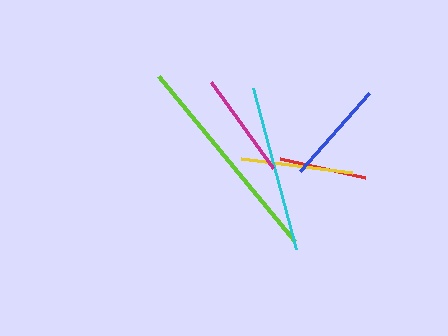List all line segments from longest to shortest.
From longest to shortest: lime, cyan, yellow, magenta, blue, red.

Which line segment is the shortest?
The red line is the shortest at approximately 87 pixels.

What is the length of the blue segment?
The blue segment is approximately 104 pixels long.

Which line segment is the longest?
The lime line is the longest at approximately 214 pixels.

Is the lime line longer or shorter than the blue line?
The lime line is longer than the blue line.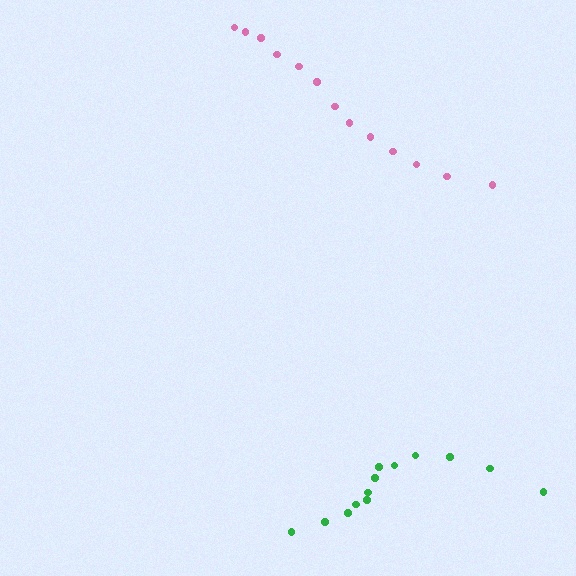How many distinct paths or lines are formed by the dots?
There are 2 distinct paths.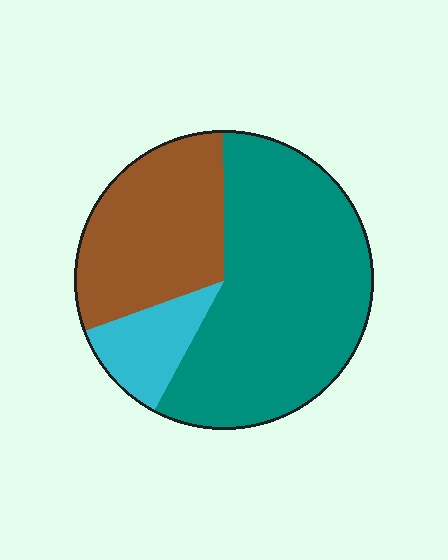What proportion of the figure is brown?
Brown covers around 30% of the figure.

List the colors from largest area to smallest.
From largest to smallest: teal, brown, cyan.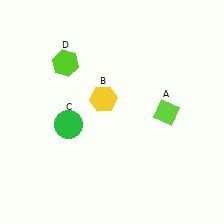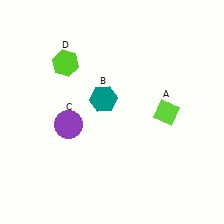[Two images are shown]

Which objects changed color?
B changed from yellow to teal. C changed from green to purple.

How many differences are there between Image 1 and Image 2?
There are 2 differences between the two images.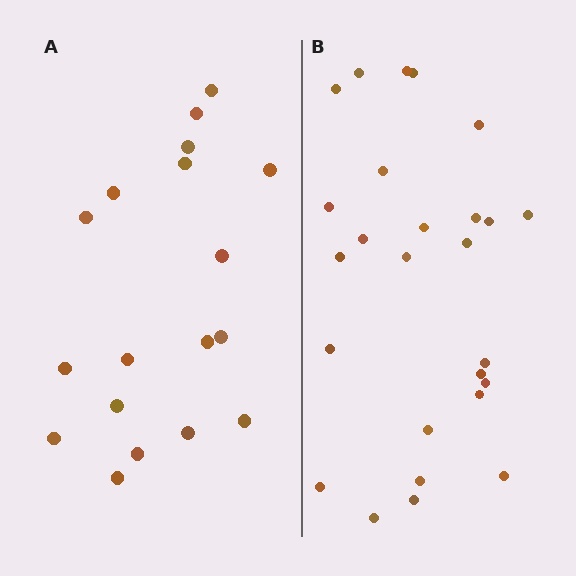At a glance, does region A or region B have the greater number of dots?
Region B (the right region) has more dots.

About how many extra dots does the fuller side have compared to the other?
Region B has roughly 8 or so more dots than region A.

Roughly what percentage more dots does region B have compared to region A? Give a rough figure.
About 45% more.